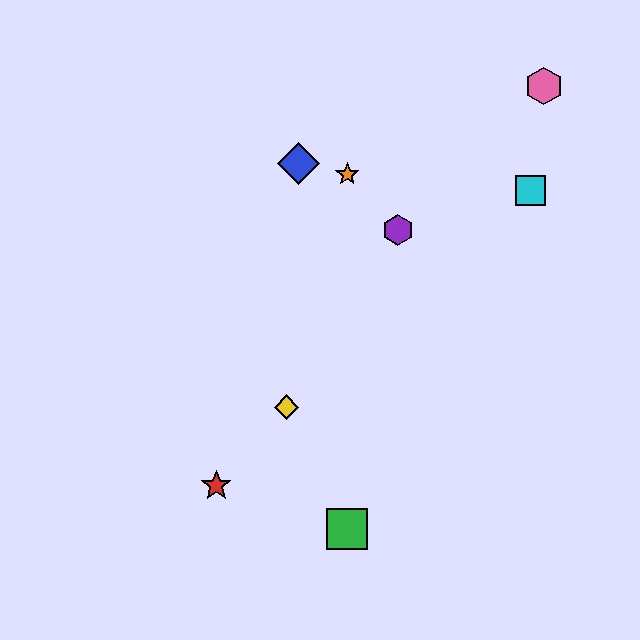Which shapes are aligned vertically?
The green square, the orange star are aligned vertically.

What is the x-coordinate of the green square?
The green square is at x≈347.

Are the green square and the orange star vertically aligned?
Yes, both are at x≈347.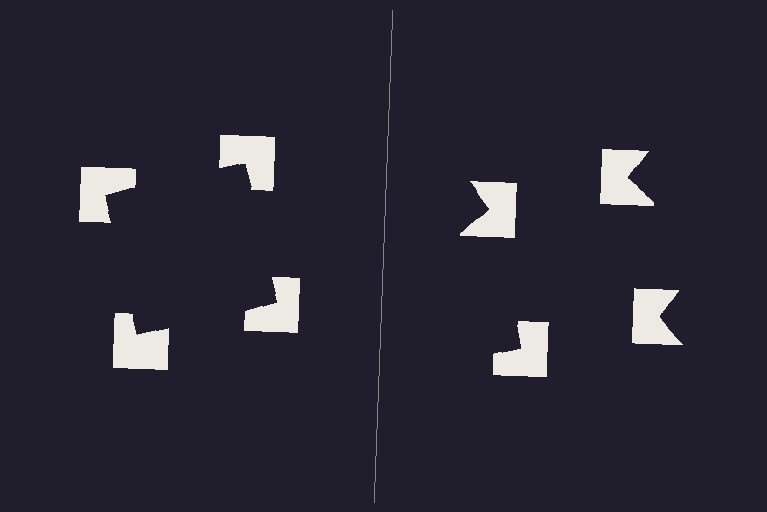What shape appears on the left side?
An illusory square.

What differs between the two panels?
The notched squares are positioned identically on both sides; only the wedge orientations differ. On the left they align to a square; on the right they are misaligned.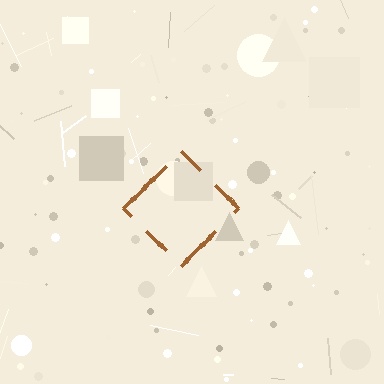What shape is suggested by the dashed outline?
The dashed outline suggests a diamond.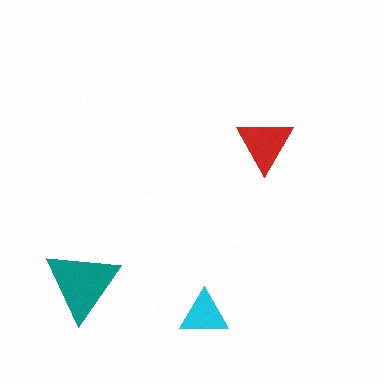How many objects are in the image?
There are 3 objects in the image.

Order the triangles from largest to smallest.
the teal one, the red one, the cyan one.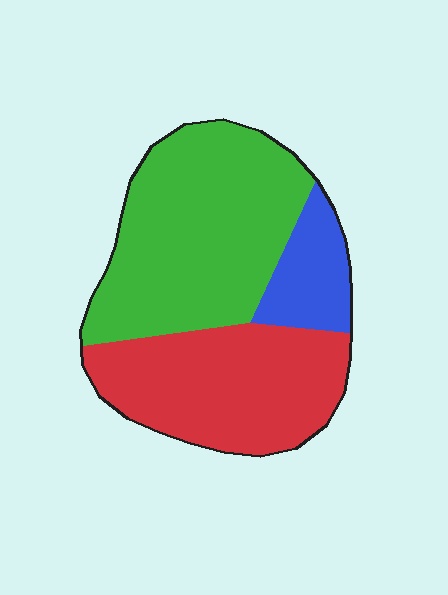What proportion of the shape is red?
Red covers about 40% of the shape.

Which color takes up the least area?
Blue, at roughly 15%.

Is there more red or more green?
Green.